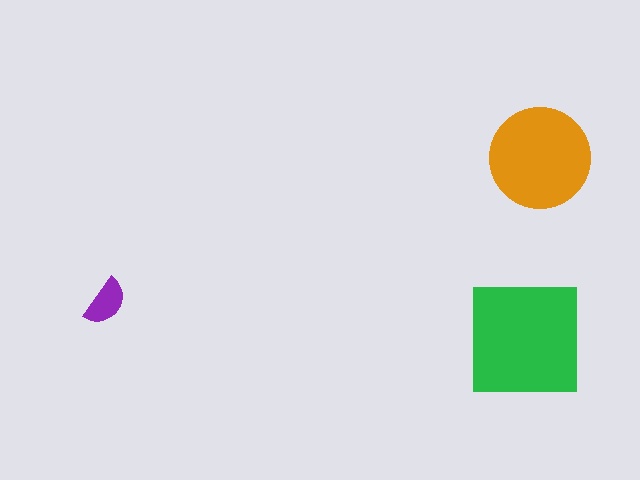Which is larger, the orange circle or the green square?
The green square.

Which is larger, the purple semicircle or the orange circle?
The orange circle.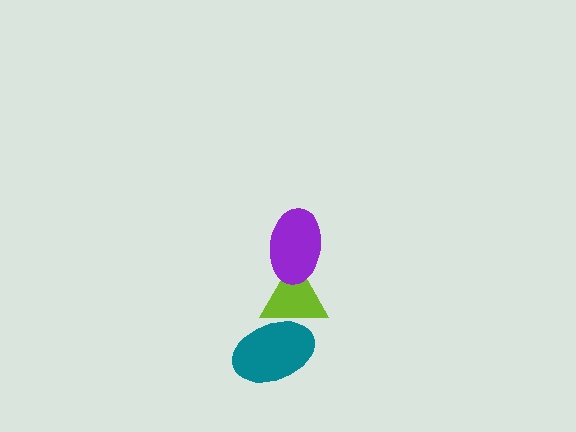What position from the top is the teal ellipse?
The teal ellipse is 3rd from the top.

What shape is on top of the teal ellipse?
The lime triangle is on top of the teal ellipse.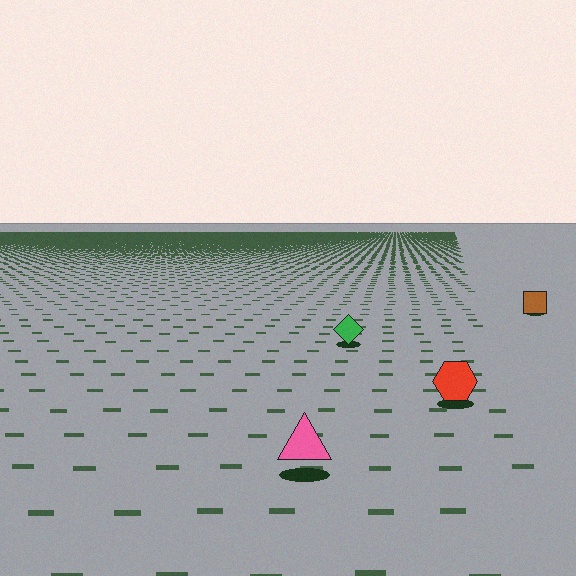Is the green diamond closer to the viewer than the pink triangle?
No. The pink triangle is closer — you can tell from the texture gradient: the ground texture is coarser near it.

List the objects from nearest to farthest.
From nearest to farthest: the pink triangle, the red hexagon, the green diamond, the brown square.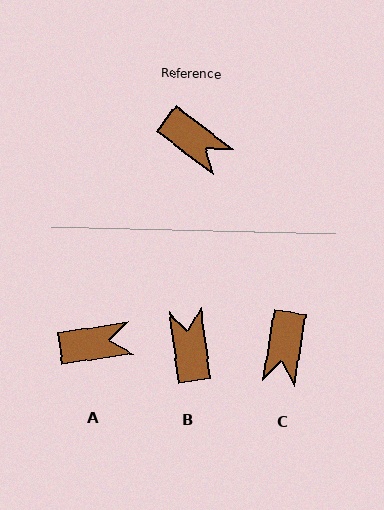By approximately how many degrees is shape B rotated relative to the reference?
Approximately 135 degrees counter-clockwise.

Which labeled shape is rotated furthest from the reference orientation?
B, about 135 degrees away.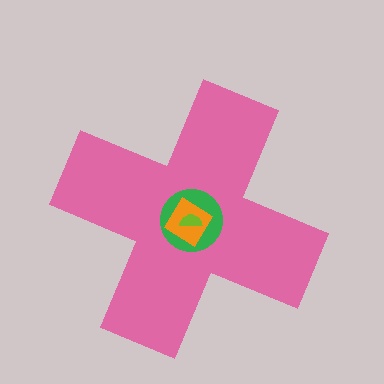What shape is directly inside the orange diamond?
The lime semicircle.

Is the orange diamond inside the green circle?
Yes.